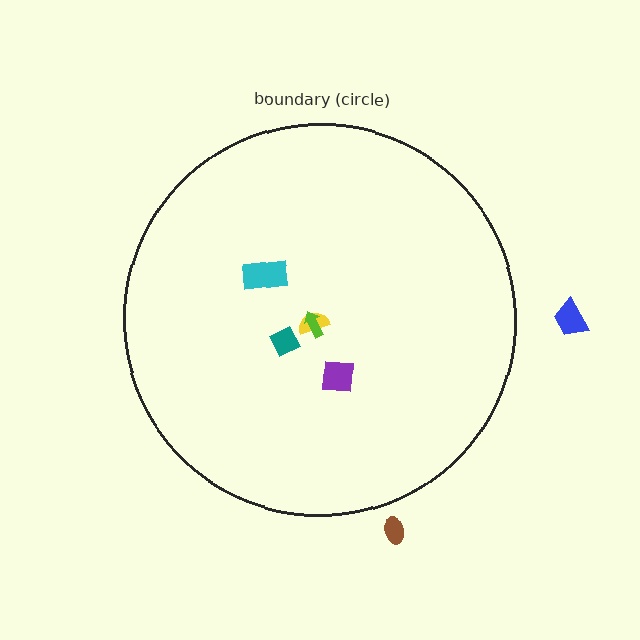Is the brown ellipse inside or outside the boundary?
Outside.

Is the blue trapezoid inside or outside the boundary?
Outside.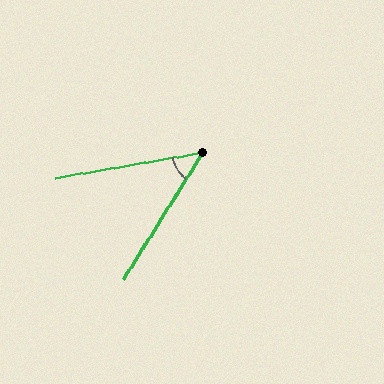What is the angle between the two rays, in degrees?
Approximately 48 degrees.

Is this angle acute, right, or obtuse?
It is acute.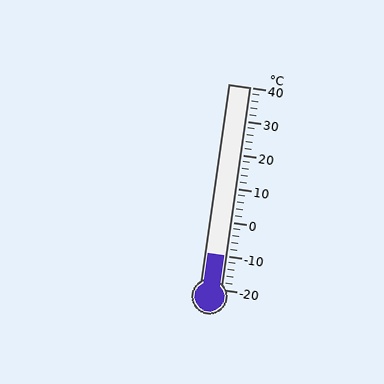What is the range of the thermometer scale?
The thermometer scale ranges from -20°C to 40°C.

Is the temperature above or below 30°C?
The temperature is below 30°C.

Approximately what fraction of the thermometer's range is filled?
The thermometer is filled to approximately 15% of its range.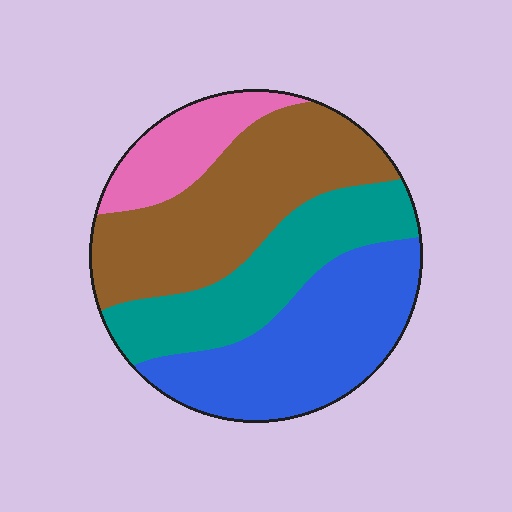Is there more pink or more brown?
Brown.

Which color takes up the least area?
Pink, at roughly 15%.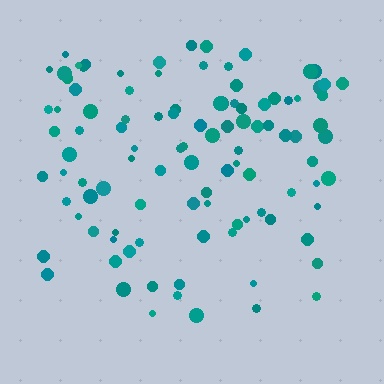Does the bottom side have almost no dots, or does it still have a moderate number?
Still a moderate number, just noticeably fewer than the top.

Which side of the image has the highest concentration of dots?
The top.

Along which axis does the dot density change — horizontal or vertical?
Vertical.